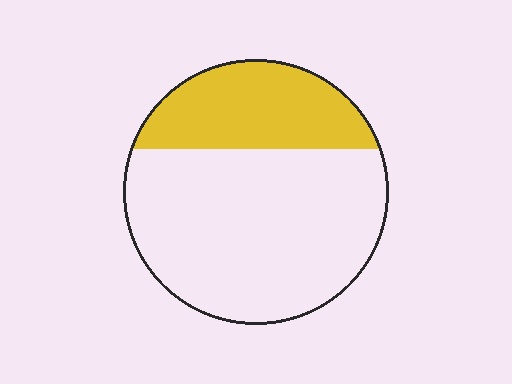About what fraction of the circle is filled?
About one third (1/3).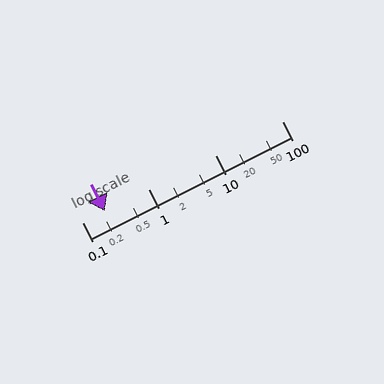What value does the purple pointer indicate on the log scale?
The pointer indicates approximately 0.22.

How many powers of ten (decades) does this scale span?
The scale spans 3 decades, from 0.1 to 100.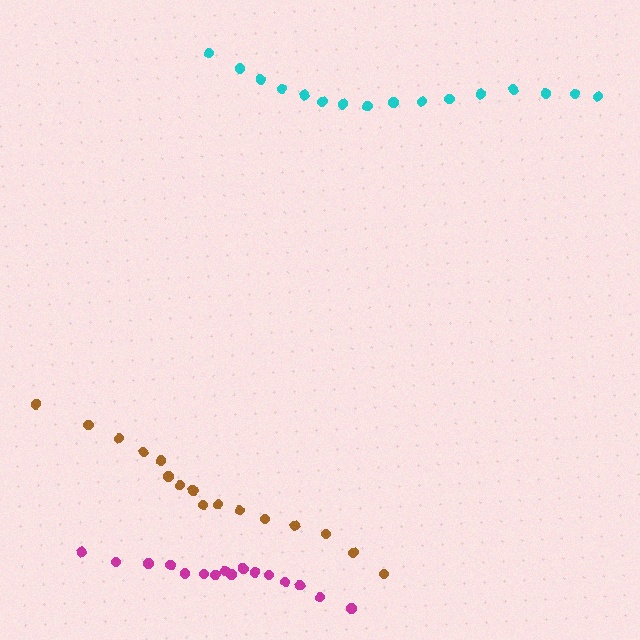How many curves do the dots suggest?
There are 3 distinct paths.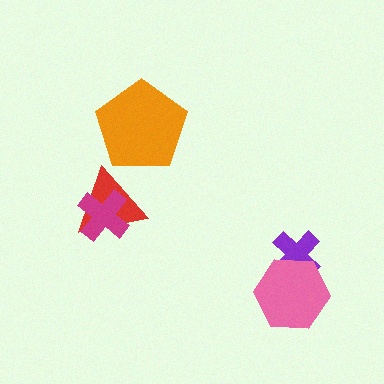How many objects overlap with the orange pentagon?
0 objects overlap with the orange pentagon.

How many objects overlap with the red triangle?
1 object overlaps with the red triangle.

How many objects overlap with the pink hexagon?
1 object overlaps with the pink hexagon.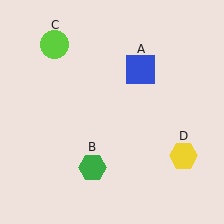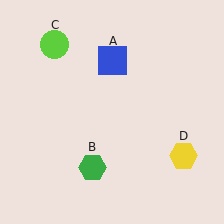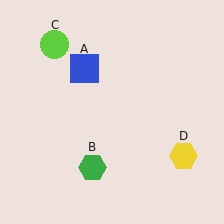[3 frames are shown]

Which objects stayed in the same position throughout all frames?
Green hexagon (object B) and lime circle (object C) and yellow hexagon (object D) remained stationary.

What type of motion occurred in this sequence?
The blue square (object A) rotated counterclockwise around the center of the scene.